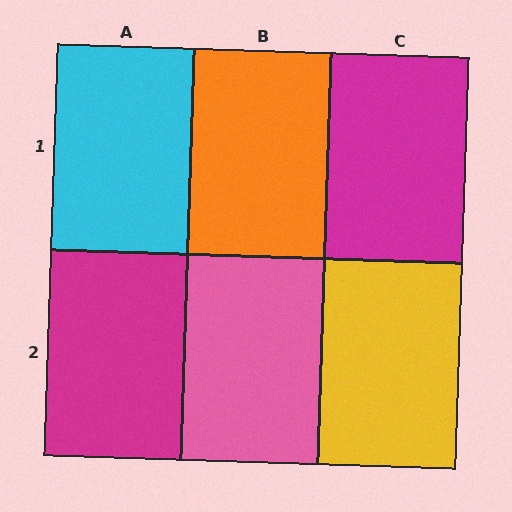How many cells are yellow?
1 cell is yellow.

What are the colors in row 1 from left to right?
Cyan, orange, magenta.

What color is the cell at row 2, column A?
Magenta.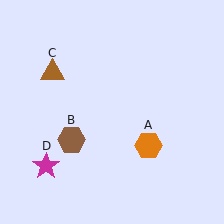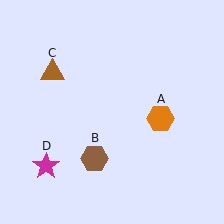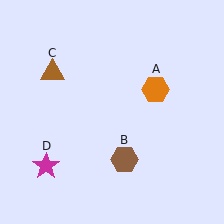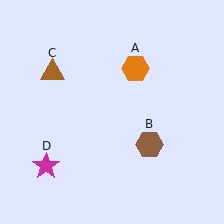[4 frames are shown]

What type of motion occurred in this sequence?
The orange hexagon (object A), brown hexagon (object B) rotated counterclockwise around the center of the scene.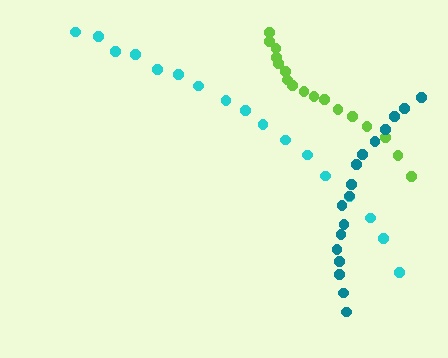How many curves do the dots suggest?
There are 3 distinct paths.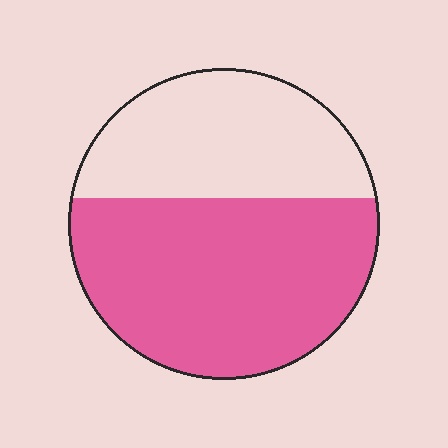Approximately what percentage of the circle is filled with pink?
Approximately 60%.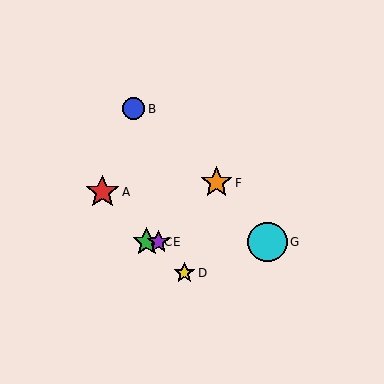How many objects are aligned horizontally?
3 objects (C, E, G) are aligned horizontally.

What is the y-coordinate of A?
Object A is at y≈192.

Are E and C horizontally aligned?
Yes, both are at y≈242.